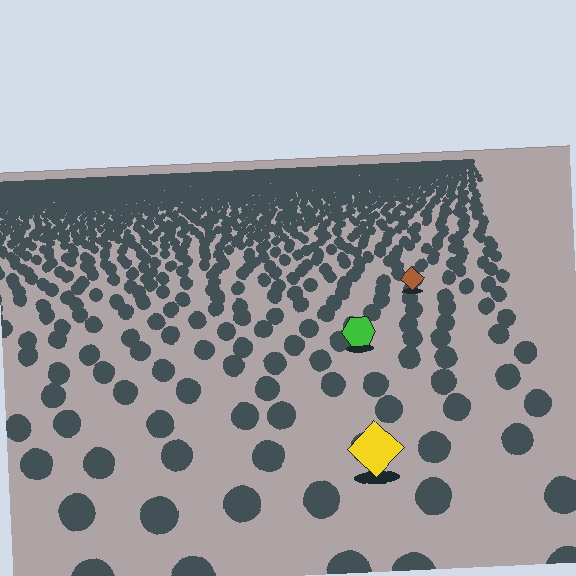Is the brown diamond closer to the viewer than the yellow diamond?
No. The yellow diamond is closer — you can tell from the texture gradient: the ground texture is coarser near it.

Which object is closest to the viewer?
The yellow diamond is closest. The texture marks near it are larger and more spread out.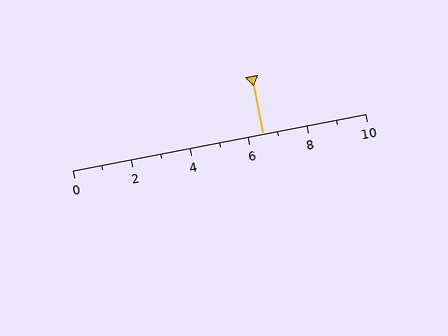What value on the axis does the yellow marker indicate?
The marker indicates approximately 6.5.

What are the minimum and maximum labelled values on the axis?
The axis runs from 0 to 10.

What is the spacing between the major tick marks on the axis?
The major ticks are spaced 2 apart.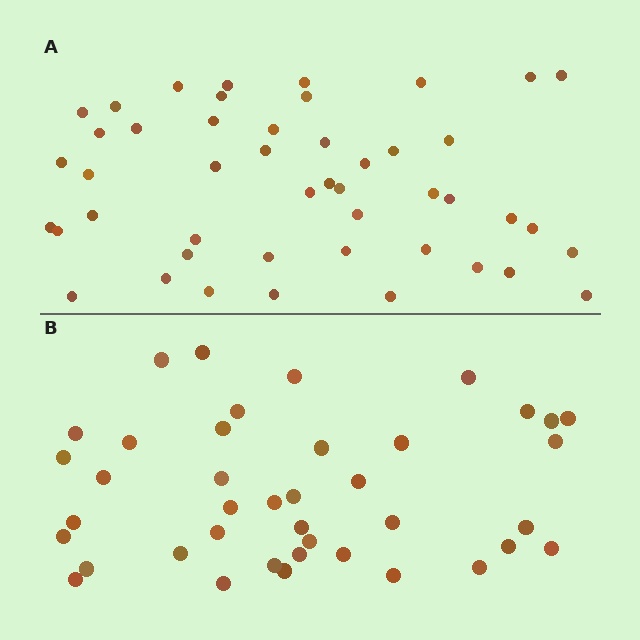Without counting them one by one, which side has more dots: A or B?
Region A (the top region) has more dots.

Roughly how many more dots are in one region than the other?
Region A has roughly 8 or so more dots than region B.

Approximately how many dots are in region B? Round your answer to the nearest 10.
About 40 dots.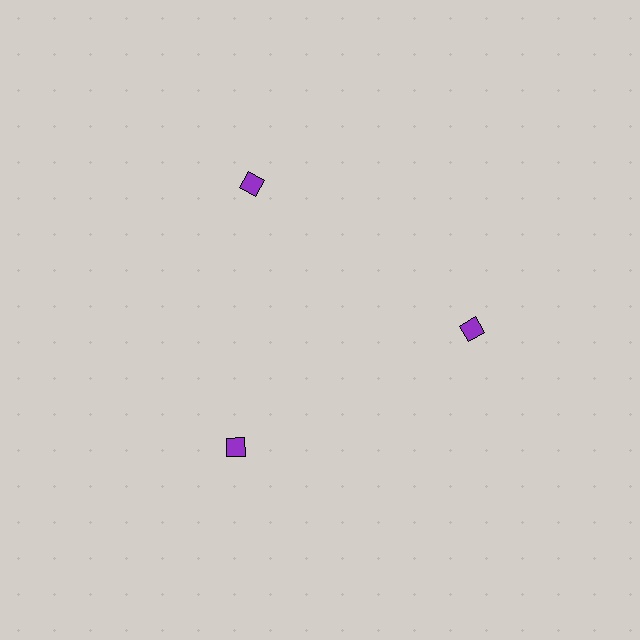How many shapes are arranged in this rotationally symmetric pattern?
There are 3 shapes, arranged in 3 groups of 1.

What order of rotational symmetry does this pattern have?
This pattern has 3-fold rotational symmetry.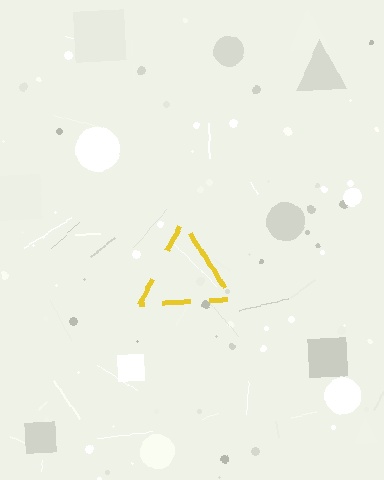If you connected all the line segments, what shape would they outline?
They would outline a triangle.